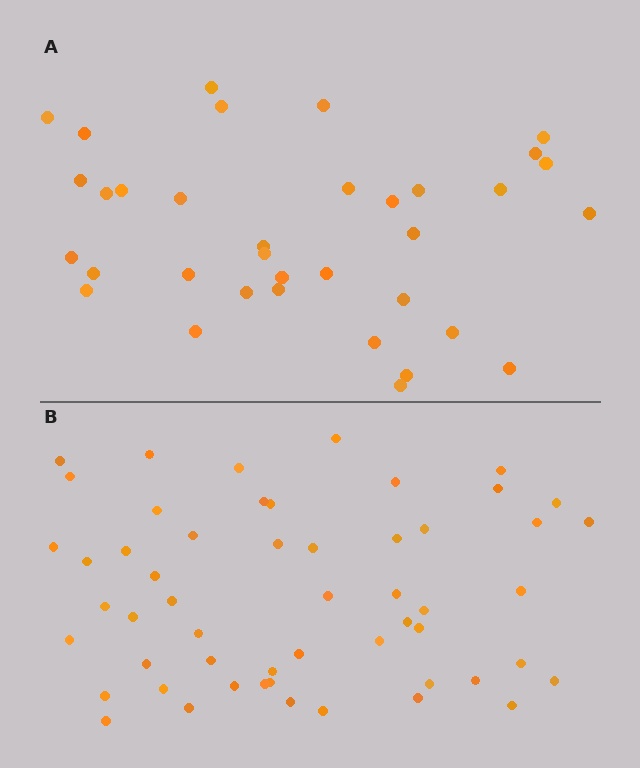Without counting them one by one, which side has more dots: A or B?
Region B (the bottom region) has more dots.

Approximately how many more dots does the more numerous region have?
Region B has approximately 20 more dots than region A.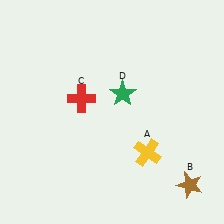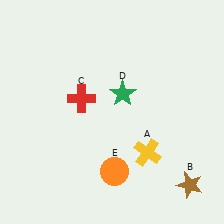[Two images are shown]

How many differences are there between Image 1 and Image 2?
There is 1 difference between the two images.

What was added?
An orange circle (E) was added in Image 2.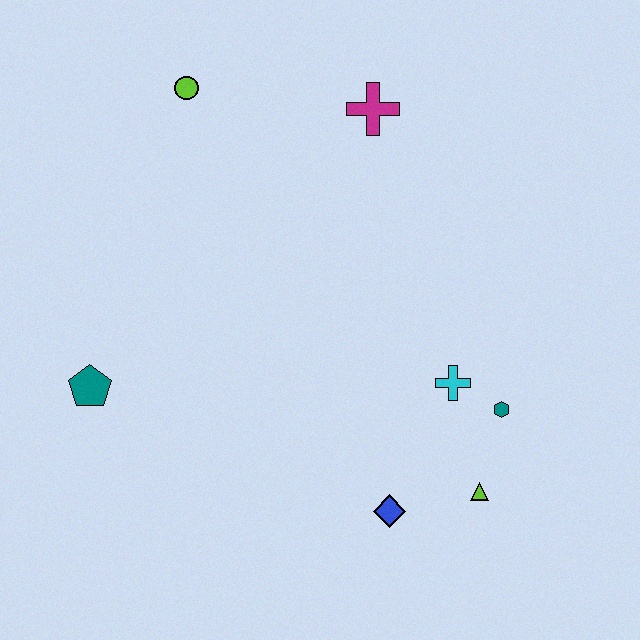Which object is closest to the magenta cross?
The lime circle is closest to the magenta cross.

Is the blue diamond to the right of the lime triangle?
No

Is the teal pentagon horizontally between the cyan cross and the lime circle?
No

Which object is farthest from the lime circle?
The lime triangle is farthest from the lime circle.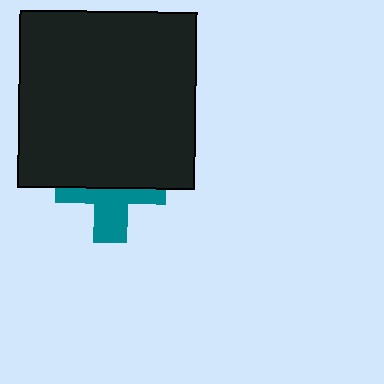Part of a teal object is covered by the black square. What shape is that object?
It is a cross.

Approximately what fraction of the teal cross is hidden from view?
Roughly 52% of the teal cross is hidden behind the black square.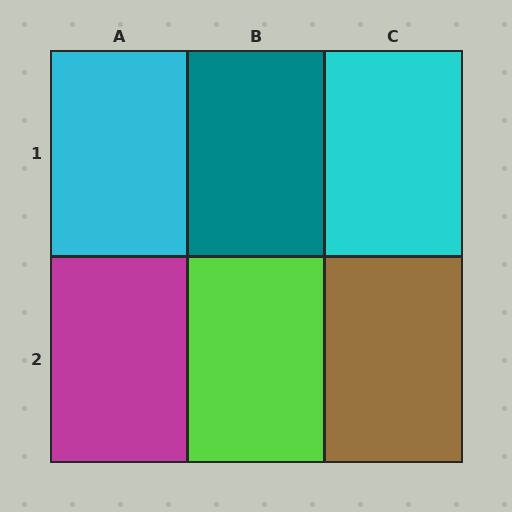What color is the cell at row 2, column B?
Lime.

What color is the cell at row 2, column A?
Magenta.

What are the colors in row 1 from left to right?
Cyan, teal, cyan.